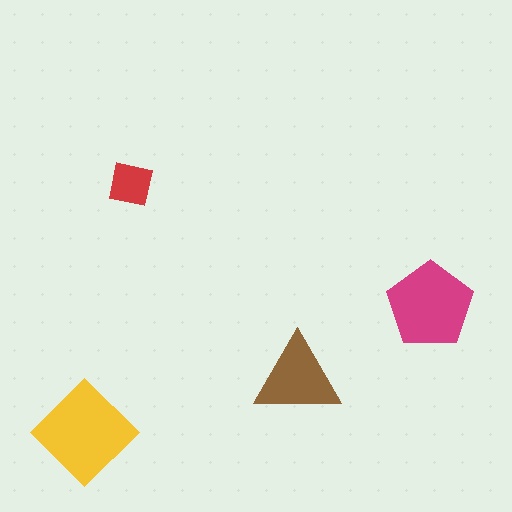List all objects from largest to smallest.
The yellow diamond, the magenta pentagon, the brown triangle, the red square.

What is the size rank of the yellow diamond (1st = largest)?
1st.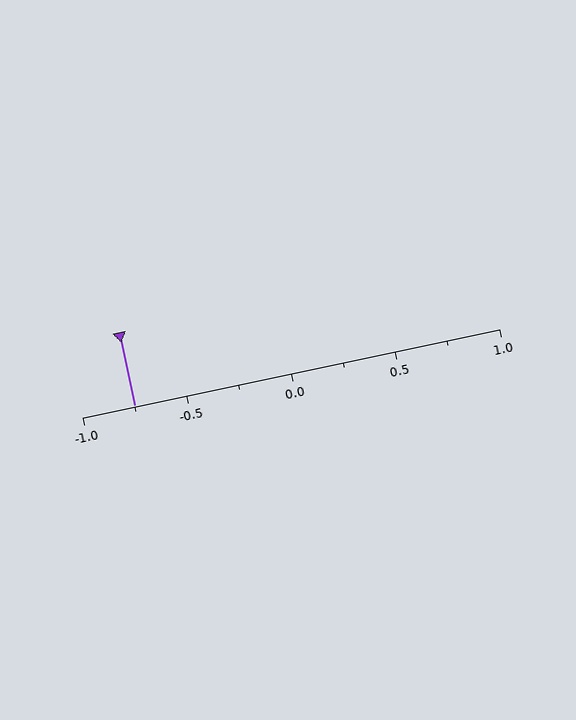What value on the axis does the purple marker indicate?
The marker indicates approximately -0.75.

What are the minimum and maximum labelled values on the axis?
The axis runs from -1.0 to 1.0.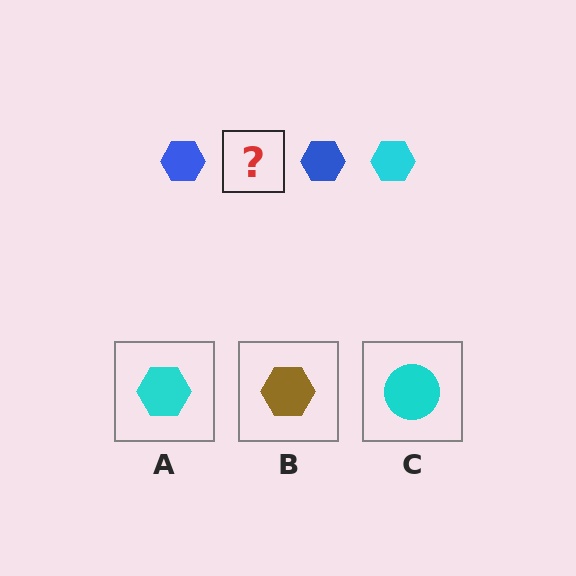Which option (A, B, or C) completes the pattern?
A.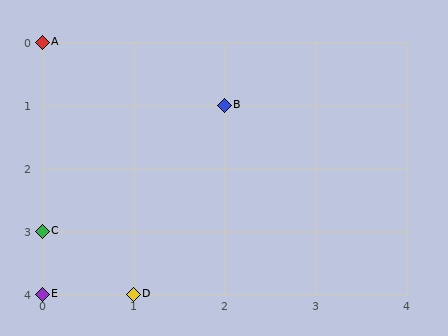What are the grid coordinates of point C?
Point C is at grid coordinates (0, 3).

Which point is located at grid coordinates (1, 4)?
Point D is at (1, 4).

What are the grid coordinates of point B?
Point B is at grid coordinates (2, 1).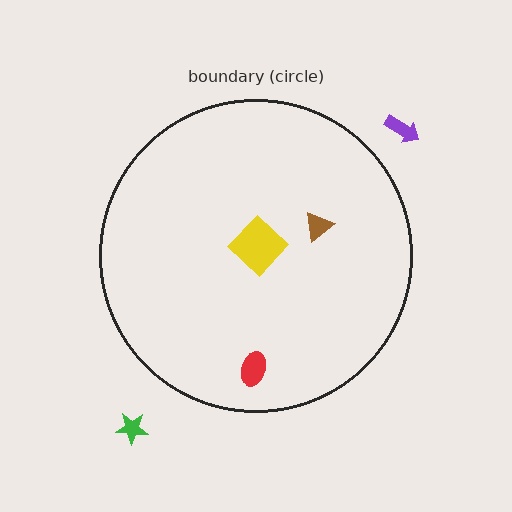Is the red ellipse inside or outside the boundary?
Inside.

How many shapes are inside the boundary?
3 inside, 2 outside.